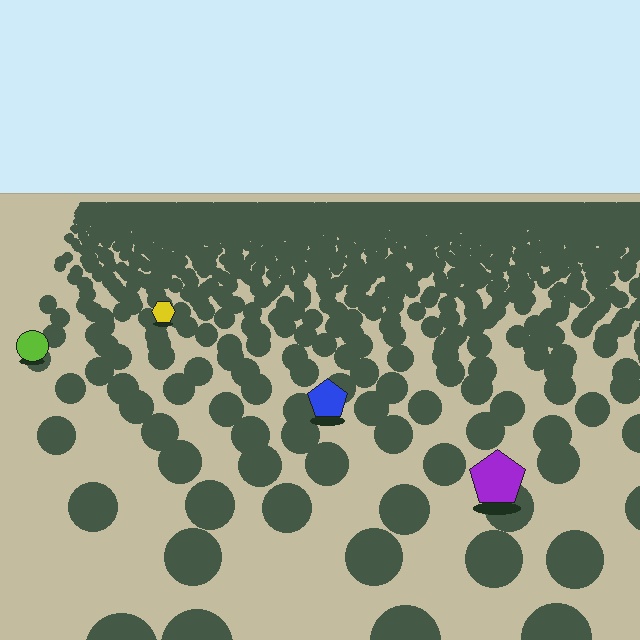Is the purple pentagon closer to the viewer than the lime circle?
Yes. The purple pentagon is closer — you can tell from the texture gradient: the ground texture is coarser near it.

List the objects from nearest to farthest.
From nearest to farthest: the purple pentagon, the blue pentagon, the lime circle, the yellow hexagon.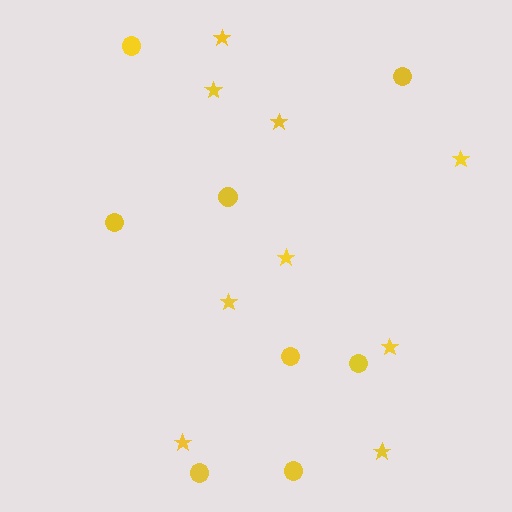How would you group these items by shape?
There are 2 groups: one group of circles (8) and one group of stars (9).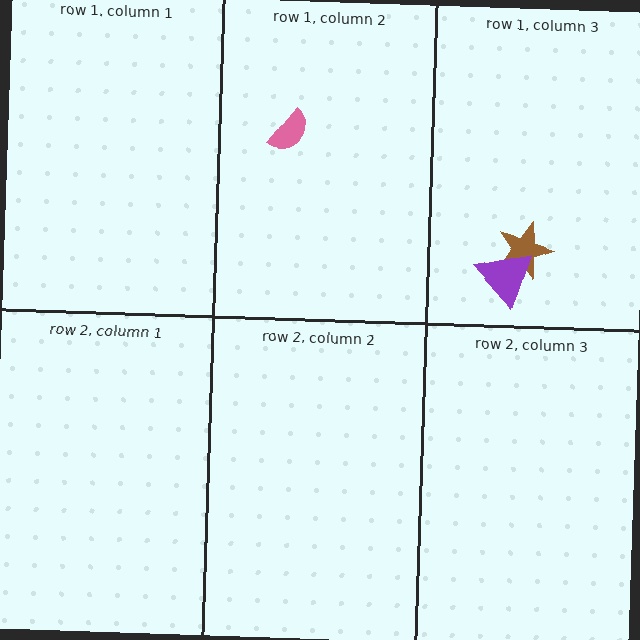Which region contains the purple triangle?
The row 1, column 3 region.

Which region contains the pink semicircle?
The row 1, column 2 region.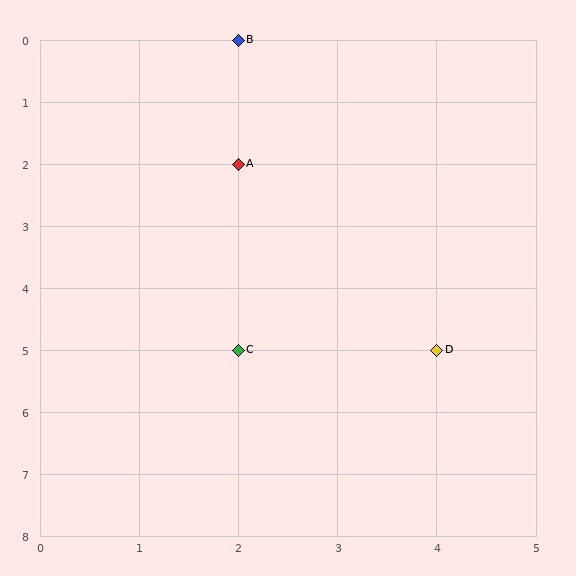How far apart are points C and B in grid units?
Points C and B are 5 rows apart.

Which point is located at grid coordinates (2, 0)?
Point B is at (2, 0).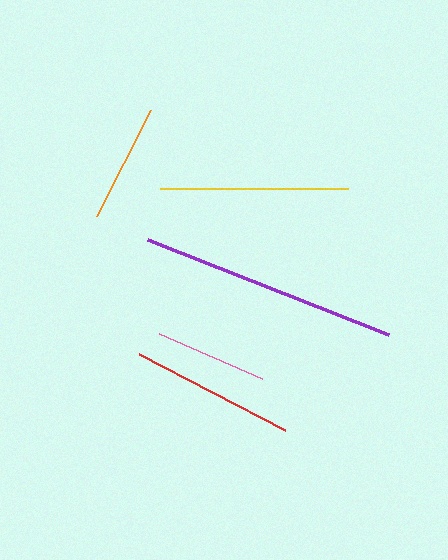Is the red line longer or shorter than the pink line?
The red line is longer than the pink line.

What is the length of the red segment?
The red segment is approximately 164 pixels long.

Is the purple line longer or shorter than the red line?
The purple line is longer than the red line.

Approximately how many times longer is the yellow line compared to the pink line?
The yellow line is approximately 1.7 times the length of the pink line.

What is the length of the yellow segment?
The yellow segment is approximately 188 pixels long.